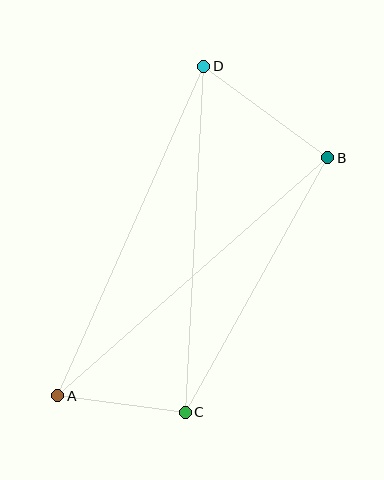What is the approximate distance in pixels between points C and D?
The distance between C and D is approximately 346 pixels.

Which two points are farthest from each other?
Points A and D are farthest from each other.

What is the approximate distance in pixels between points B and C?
The distance between B and C is approximately 291 pixels.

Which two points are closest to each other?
Points A and C are closest to each other.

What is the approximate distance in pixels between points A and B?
The distance between A and B is approximately 360 pixels.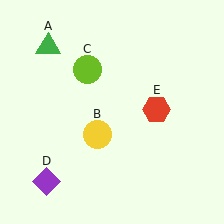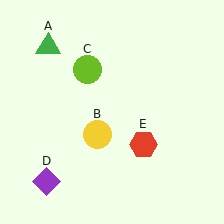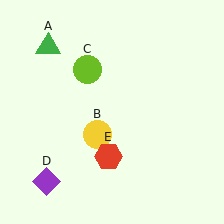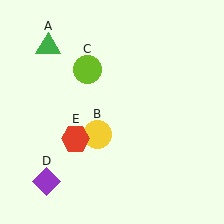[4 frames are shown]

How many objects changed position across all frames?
1 object changed position: red hexagon (object E).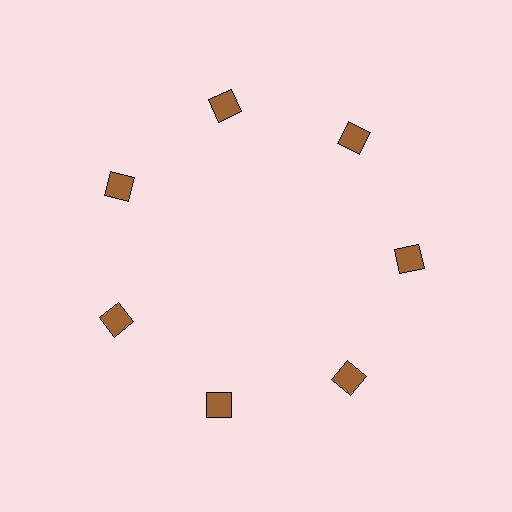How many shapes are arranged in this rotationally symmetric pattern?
There are 7 shapes, arranged in 7 groups of 1.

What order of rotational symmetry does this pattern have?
This pattern has 7-fold rotational symmetry.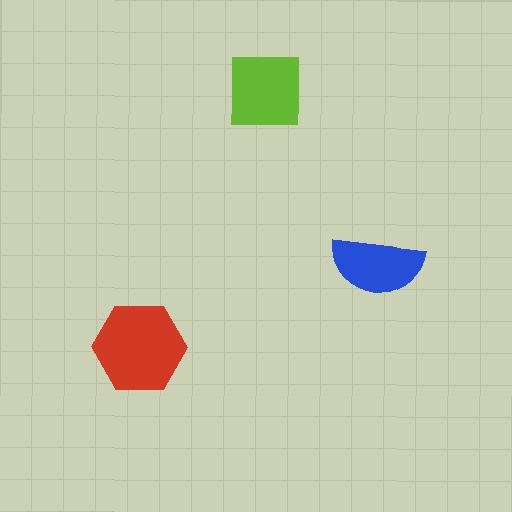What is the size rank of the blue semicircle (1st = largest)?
3rd.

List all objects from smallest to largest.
The blue semicircle, the lime square, the red hexagon.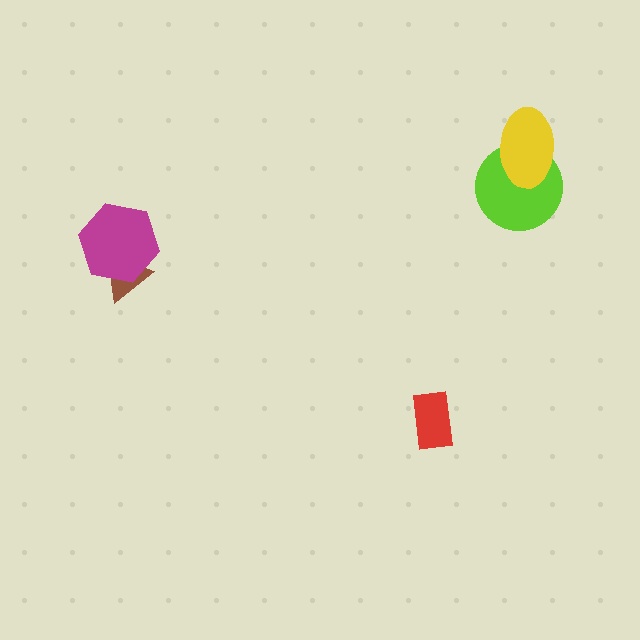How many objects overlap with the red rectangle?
0 objects overlap with the red rectangle.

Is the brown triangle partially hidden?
Yes, it is partially covered by another shape.